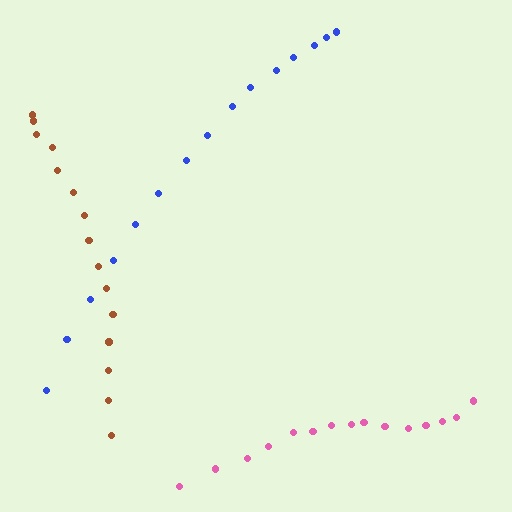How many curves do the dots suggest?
There are 3 distinct paths.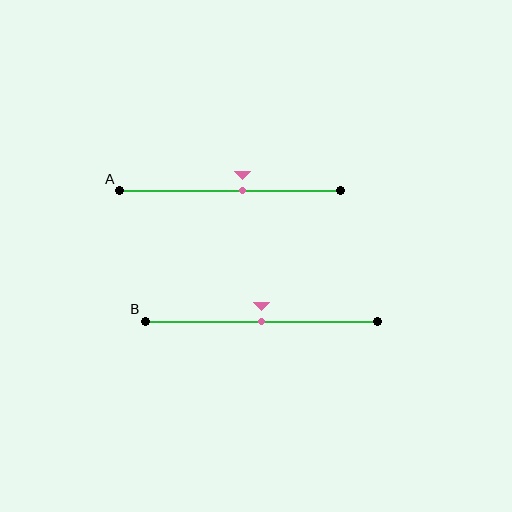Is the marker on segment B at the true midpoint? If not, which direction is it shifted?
Yes, the marker on segment B is at the true midpoint.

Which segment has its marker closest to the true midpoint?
Segment B has its marker closest to the true midpoint.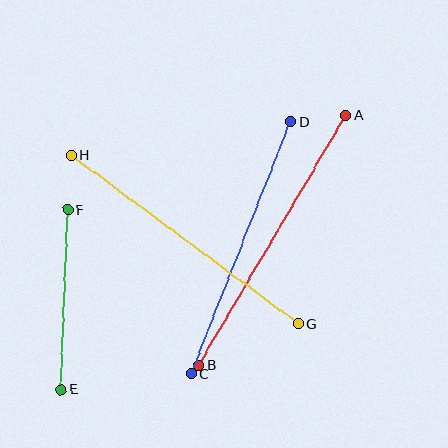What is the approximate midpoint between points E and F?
The midpoint is at approximately (64, 300) pixels.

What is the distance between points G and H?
The distance is approximately 282 pixels.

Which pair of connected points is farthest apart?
Points A and B are farthest apart.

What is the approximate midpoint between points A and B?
The midpoint is at approximately (272, 240) pixels.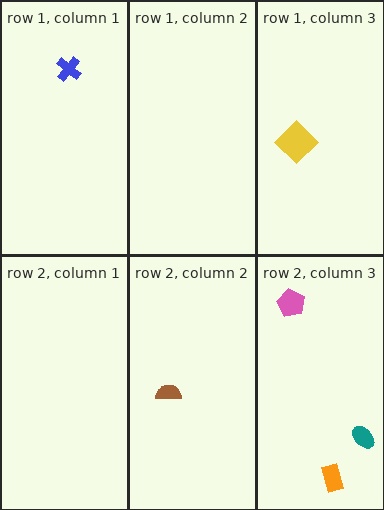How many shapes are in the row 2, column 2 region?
1.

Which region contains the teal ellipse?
The row 2, column 3 region.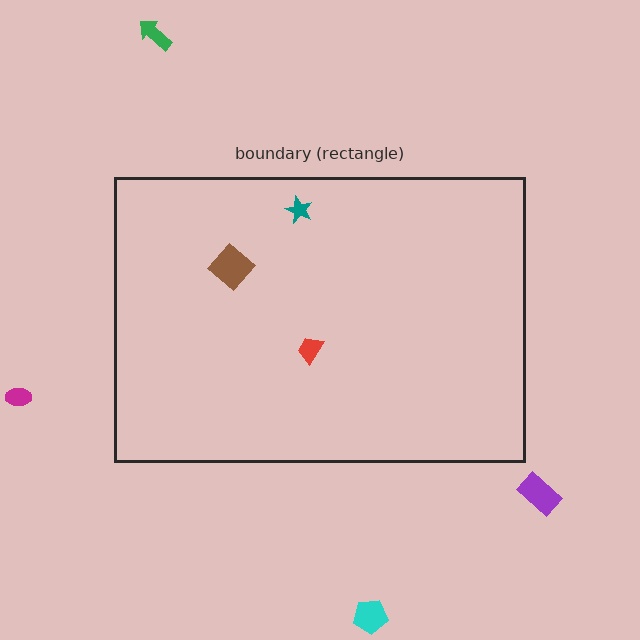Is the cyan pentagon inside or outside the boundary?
Outside.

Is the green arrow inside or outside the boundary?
Outside.